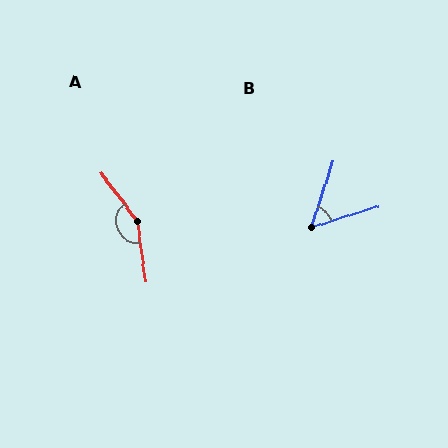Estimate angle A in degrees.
Approximately 150 degrees.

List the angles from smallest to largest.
B (54°), A (150°).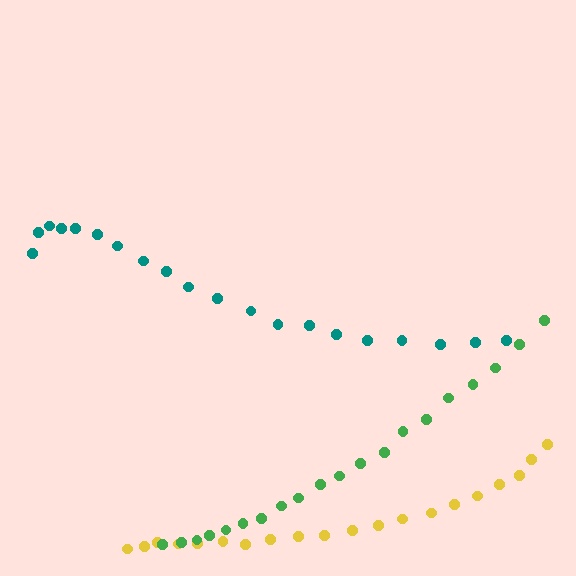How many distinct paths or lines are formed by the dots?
There are 3 distinct paths.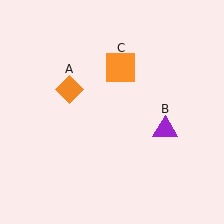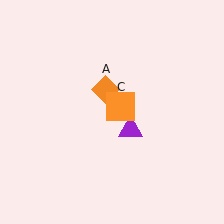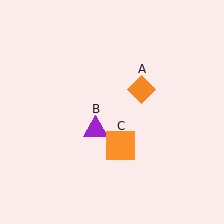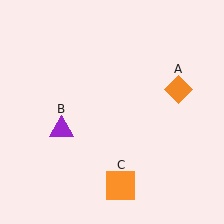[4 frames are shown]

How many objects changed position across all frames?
3 objects changed position: orange diamond (object A), purple triangle (object B), orange square (object C).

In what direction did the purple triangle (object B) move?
The purple triangle (object B) moved left.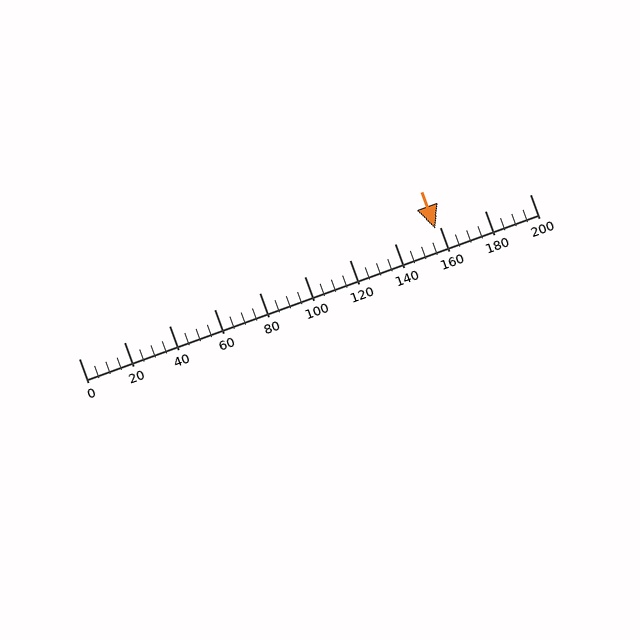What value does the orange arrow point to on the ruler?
The orange arrow points to approximately 158.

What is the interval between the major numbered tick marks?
The major tick marks are spaced 20 units apart.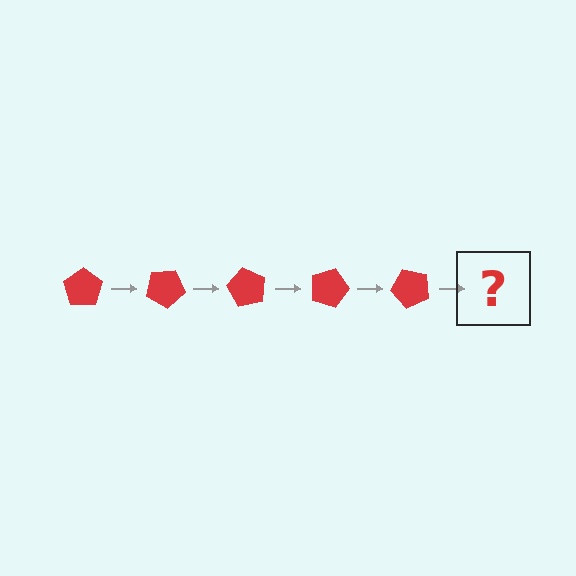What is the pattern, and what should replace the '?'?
The pattern is that the pentagon rotates 30 degrees each step. The '?' should be a red pentagon rotated 150 degrees.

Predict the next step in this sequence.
The next step is a red pentagon rotated 150 degrees.